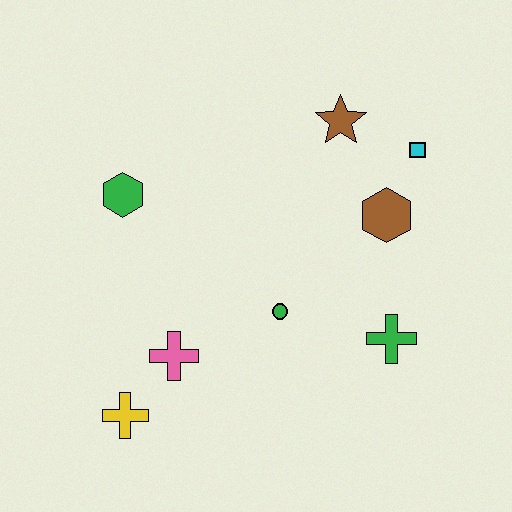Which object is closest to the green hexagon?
The pink cross is closest to the green hexagon.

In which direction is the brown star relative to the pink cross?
The brown star is above the pink cross.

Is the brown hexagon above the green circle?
Yes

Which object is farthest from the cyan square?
The yellow cross is farthest from the cyan square.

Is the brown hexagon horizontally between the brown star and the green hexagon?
No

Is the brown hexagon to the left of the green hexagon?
No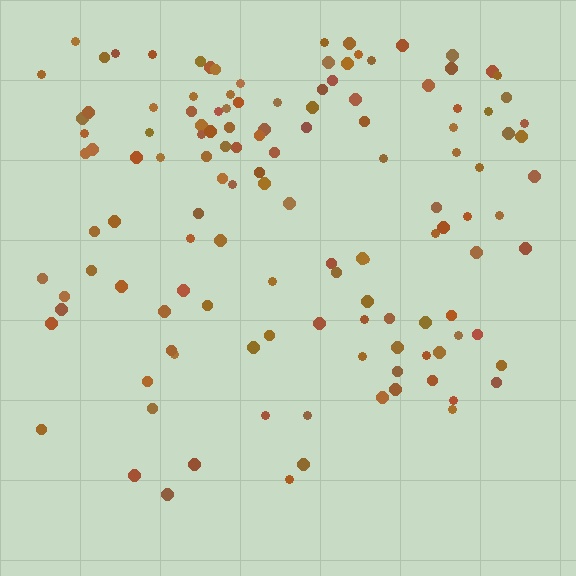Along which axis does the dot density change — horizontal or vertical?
Vertical.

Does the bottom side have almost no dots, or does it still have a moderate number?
Still a moderate number, just noticeably fewer than the top.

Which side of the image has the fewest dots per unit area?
The bottom.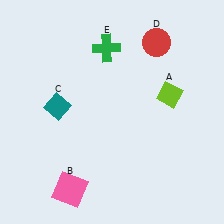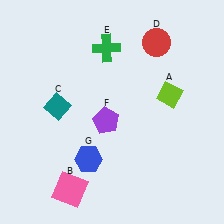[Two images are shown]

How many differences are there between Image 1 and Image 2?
There are 2 differences between the two images.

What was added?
A purple pentagon (F), a blue hexagon (G) were added in Image 2.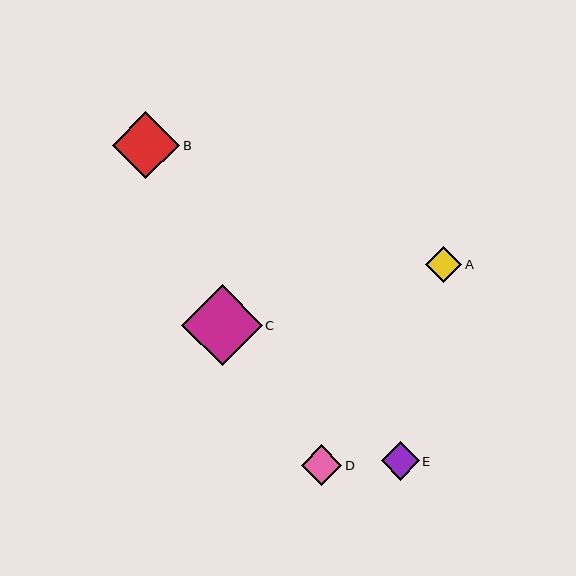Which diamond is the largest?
Diamond C is the largest with a size of approximately 81 pixels.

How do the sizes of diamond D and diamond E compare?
Diamond D and diamond E are approximately the same size.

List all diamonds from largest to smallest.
From largest to smallest: C, B, D, E, A.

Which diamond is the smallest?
Diamond A is the smallest with a size of approximately 36 pixels.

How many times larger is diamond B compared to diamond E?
Diamond B is approximately 1.8 times the size of diamond E.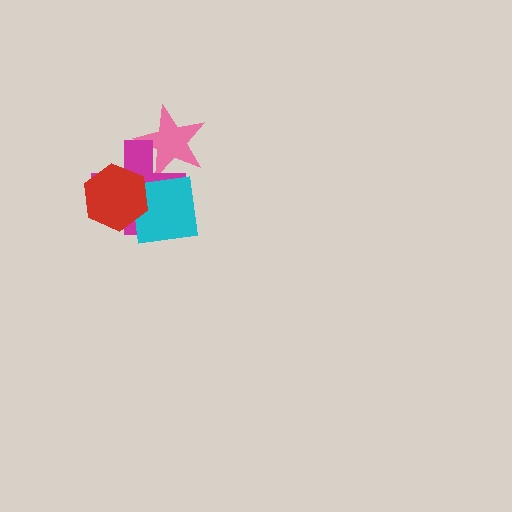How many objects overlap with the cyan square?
2 objects overlap with the cyan square.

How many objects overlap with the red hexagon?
2 objects overlap with the red hexagon.